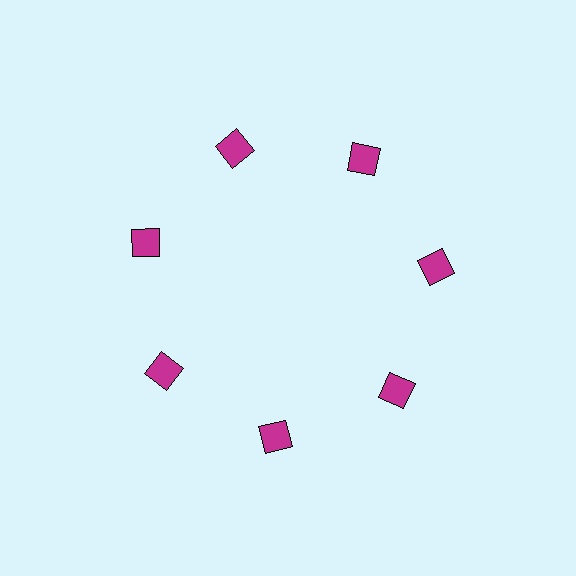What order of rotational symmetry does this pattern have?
This pattern has 7-fold rotational symmetry.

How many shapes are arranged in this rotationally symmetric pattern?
There are 7 shapes, arranged in 7 groups of 1.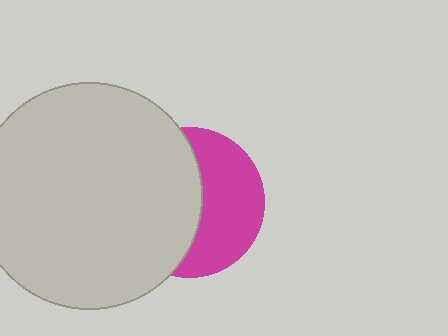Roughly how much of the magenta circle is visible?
About half of it is visible (roughly 46%).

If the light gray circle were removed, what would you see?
You would see the complete magenta circle.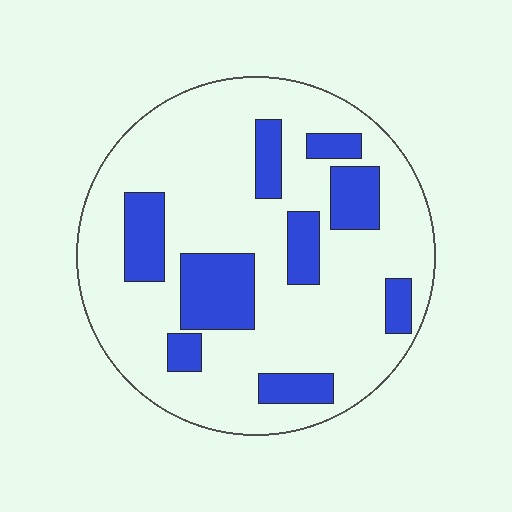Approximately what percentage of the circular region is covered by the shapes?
Approximately 25%.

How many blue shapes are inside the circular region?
9.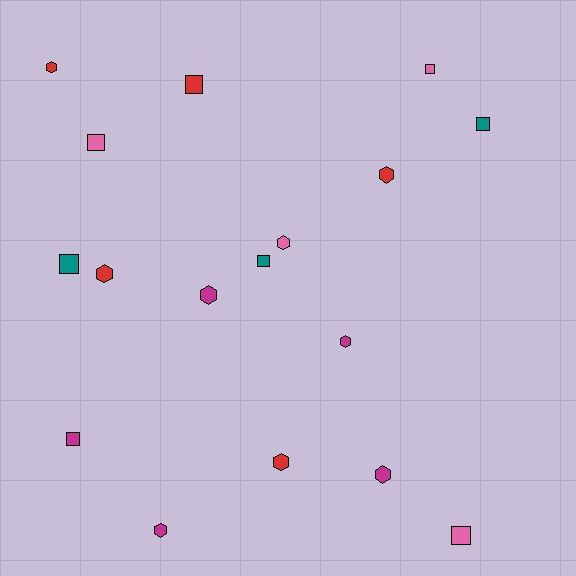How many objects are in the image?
There are 17 objects.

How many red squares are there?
There is 1 red square.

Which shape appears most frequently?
Hexagon, with 9 objects.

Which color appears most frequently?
Magenta, with 5 objects.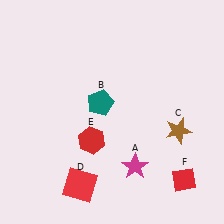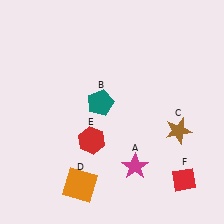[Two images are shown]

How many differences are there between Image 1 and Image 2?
There is 1 difference between the two images.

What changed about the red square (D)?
In Image 1, D is red. In Image 2, it changed to orange.